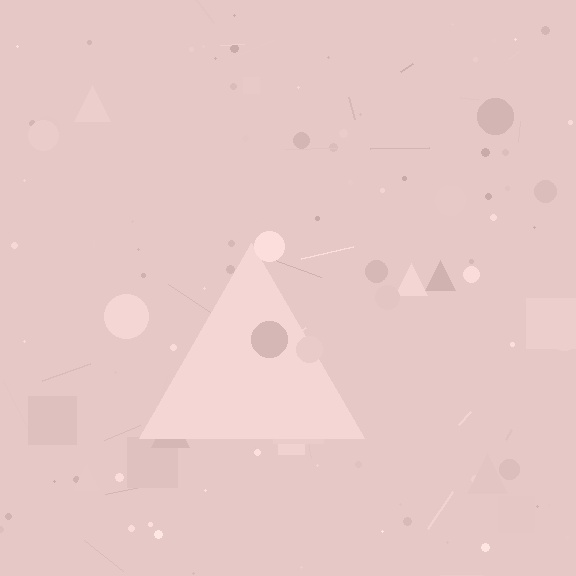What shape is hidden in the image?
A triangle is hidden in the image.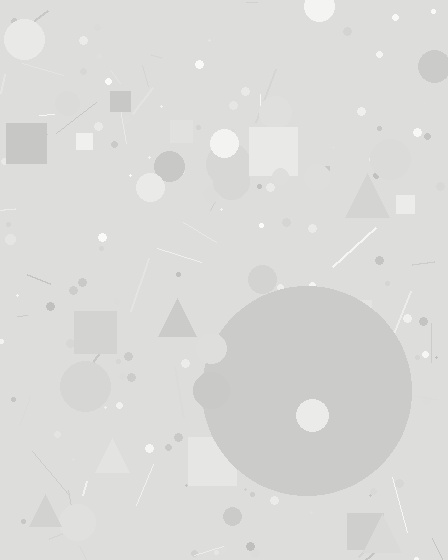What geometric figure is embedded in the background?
A circle is embedded in the background.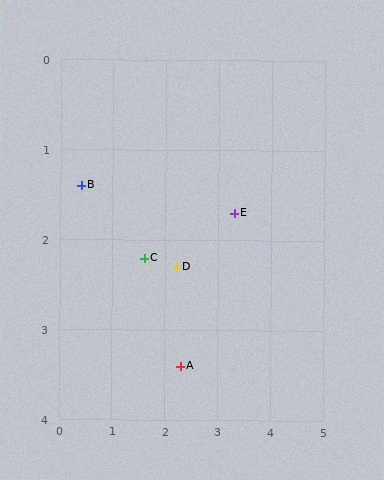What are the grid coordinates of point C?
Point C is at approximately (1.6, 2.2).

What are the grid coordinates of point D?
Point D is at approximately (2.2, 2.3).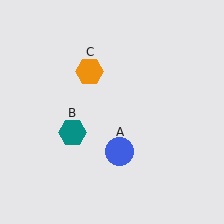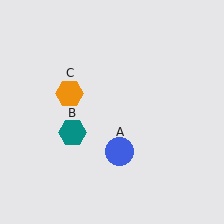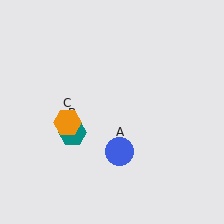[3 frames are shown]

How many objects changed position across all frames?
1 object changed position: orange hexagon (object C).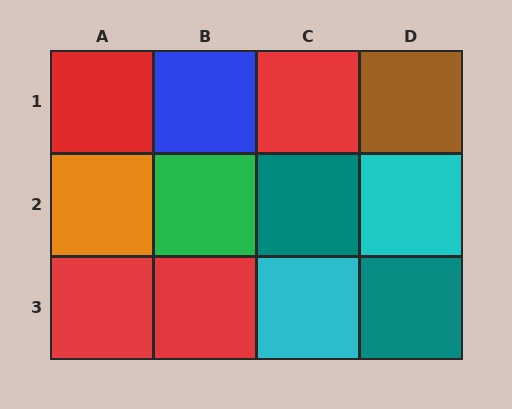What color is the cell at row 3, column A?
Red.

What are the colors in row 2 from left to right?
Orange, green, teal, cyan.